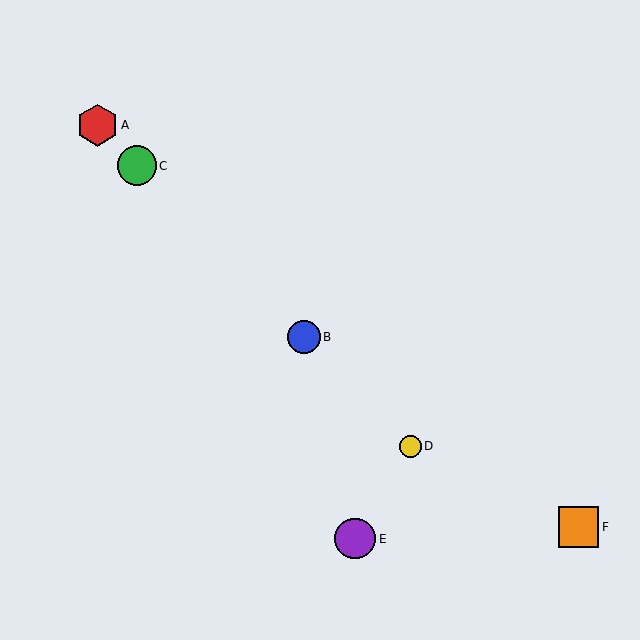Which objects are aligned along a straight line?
Objects A, B, C, D are aligned along a straight line.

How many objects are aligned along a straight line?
4 objects (A, B, C, D) are aligned along a straight line.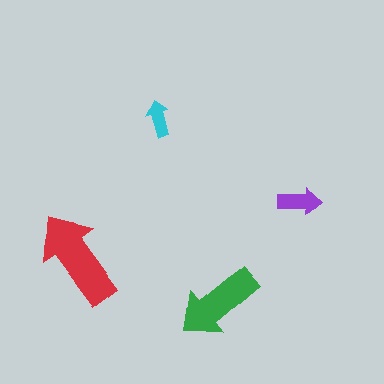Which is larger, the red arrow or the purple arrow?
The red one.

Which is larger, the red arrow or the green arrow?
The red one.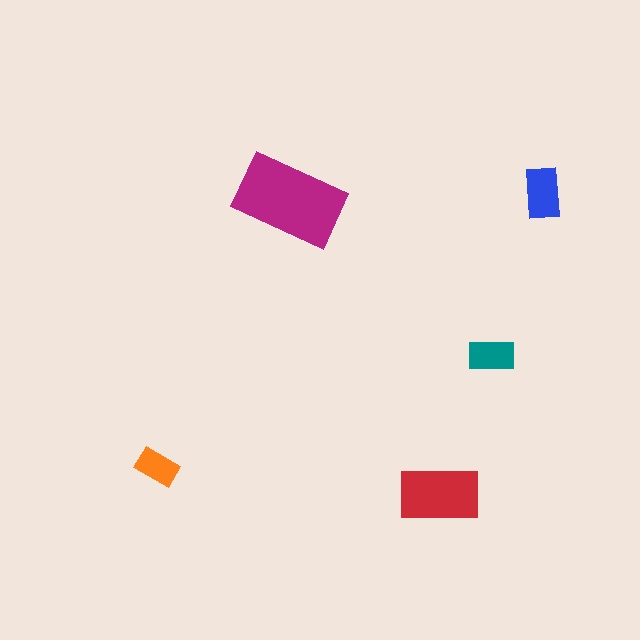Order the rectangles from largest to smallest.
the magenta one, the red one, the blue one, the teal one, the orange one.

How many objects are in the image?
There are 5 objects in the image.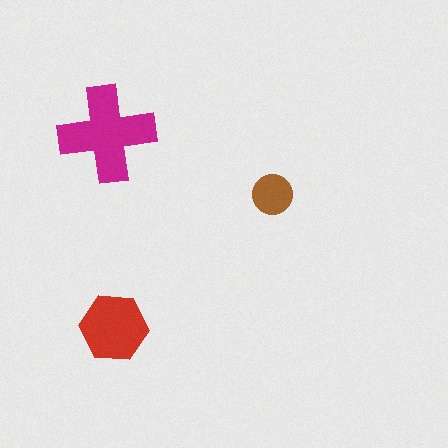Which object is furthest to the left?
The magenta cross is leftmost.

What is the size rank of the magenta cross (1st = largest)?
1st.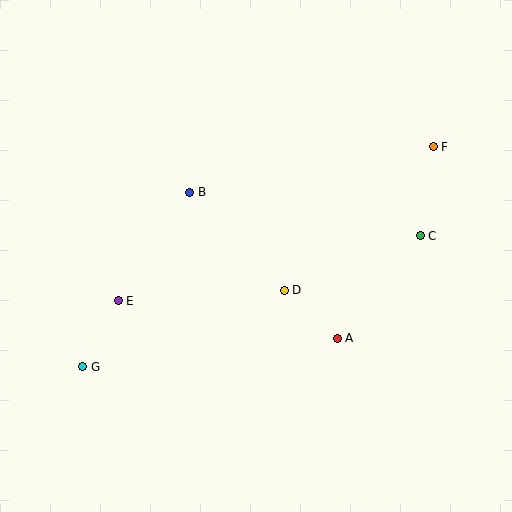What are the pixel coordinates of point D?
Point D is at (284, 290).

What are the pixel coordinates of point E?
Point E is at (118, 301).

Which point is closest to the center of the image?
Point D at (284, 290) is closest to the center.